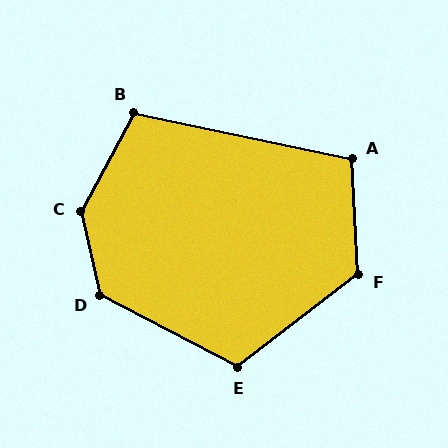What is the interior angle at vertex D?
Approximately 130 degrees (obtuse).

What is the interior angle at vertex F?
Approximately 124 degrees (obtuse).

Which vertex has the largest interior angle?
C, at approximately 140 degrees.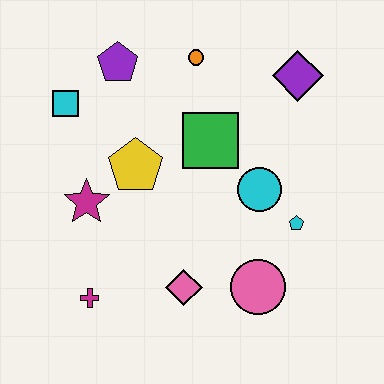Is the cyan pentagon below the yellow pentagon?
Yes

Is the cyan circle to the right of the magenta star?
Yes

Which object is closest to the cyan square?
The purple pentagon is closest to the cyan square.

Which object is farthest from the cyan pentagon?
The cyan square is farthest from the cyan pentagon.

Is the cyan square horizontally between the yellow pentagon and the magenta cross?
No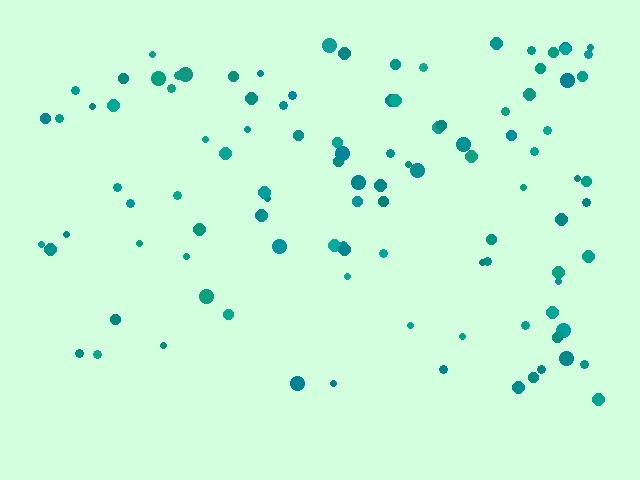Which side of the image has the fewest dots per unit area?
The bottom.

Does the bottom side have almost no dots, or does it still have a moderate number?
Still a moderate number, just noticeably fewer than the top.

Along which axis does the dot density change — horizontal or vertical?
Vertical.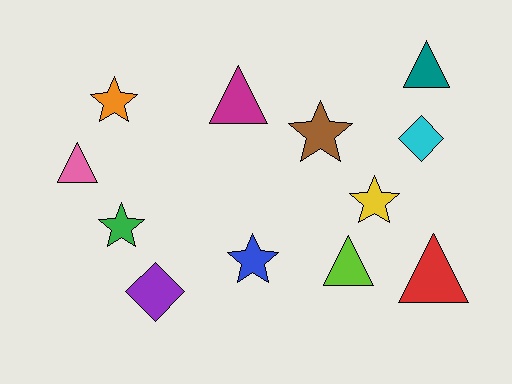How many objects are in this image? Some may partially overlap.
There are 12 objects.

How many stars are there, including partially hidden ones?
There are 5 stars.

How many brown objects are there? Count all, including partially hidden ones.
There is 1 brown object.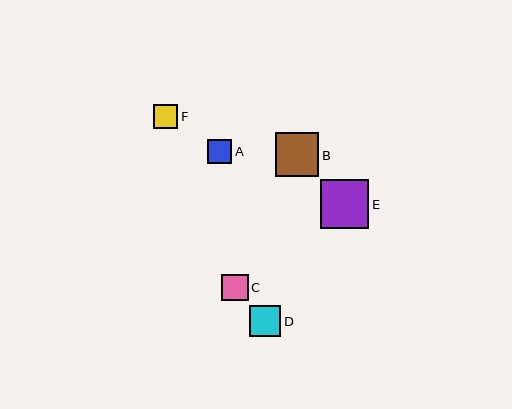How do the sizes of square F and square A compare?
Square F and square A are approximately the same size.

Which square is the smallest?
Square A is the smallest with a size of approximately 24 pixels.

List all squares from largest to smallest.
From largest to smallest: E, B, D, C, F, A.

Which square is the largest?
Square E is the largest with a size of approximately 48 pixels.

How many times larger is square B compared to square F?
Square B is approximately 1.8 times the size of square F.